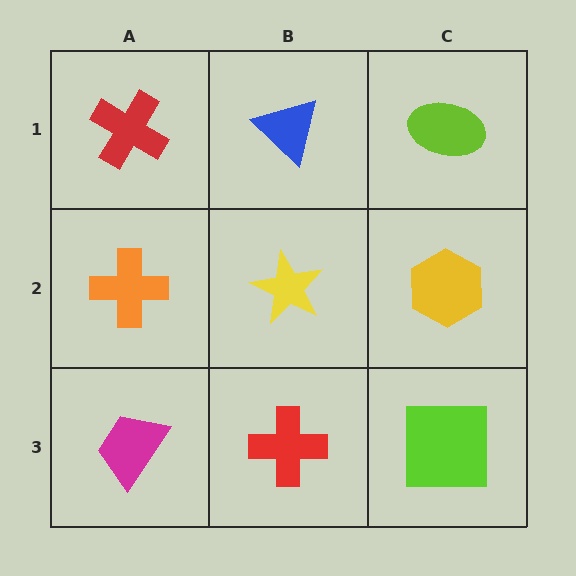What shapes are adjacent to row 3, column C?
A yellow hexagon (row 2, column C), a red cross (row 3, column B).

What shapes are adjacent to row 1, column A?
An orange cross (row 2, column A), a blue triangle (row 1, column B).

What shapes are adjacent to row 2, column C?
A lime ellipse (row 1, column C), a lime square (row 3, column C), a yellow star (row 2, column B).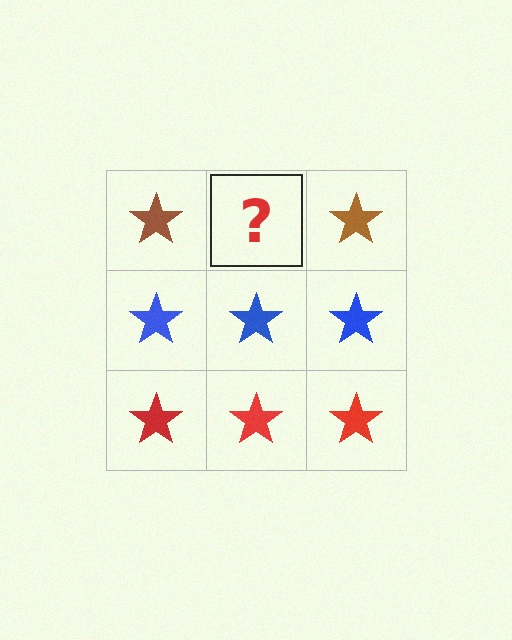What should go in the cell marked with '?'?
The missing cell should contain a brown star.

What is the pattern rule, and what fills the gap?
The rule is that each row has a consistent color. The gap should be filled with a brown star.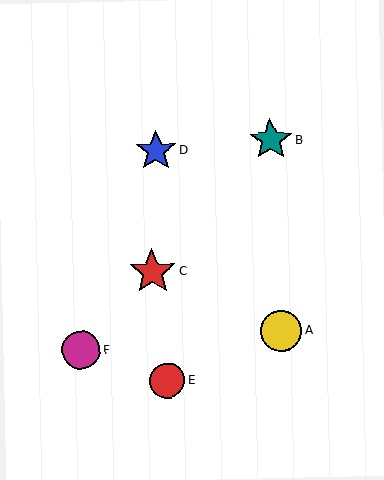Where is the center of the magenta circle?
The center of the magenta circle is at (81, 350).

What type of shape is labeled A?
Shape A is a yellow circle.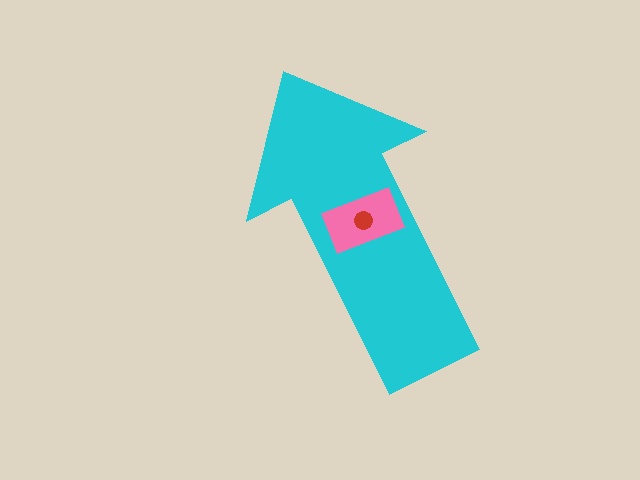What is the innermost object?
The red circle.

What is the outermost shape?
The cyan arrow.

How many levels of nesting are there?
3.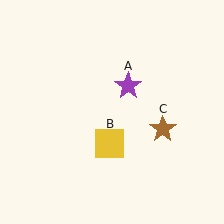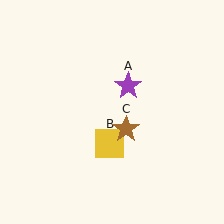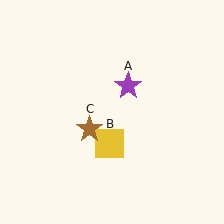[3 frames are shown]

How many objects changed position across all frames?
1 object changed position: brown star (object C).